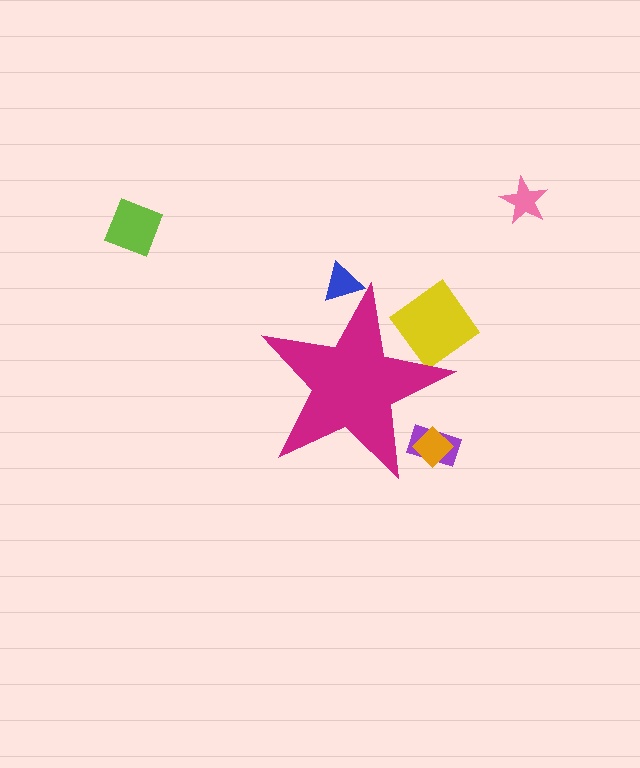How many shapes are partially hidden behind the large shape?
4 shapes are partially hidden.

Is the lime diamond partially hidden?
No, the lime diamond is fully visible.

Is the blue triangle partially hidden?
Yes, the blue triangle is partially hidden behind the magenta star.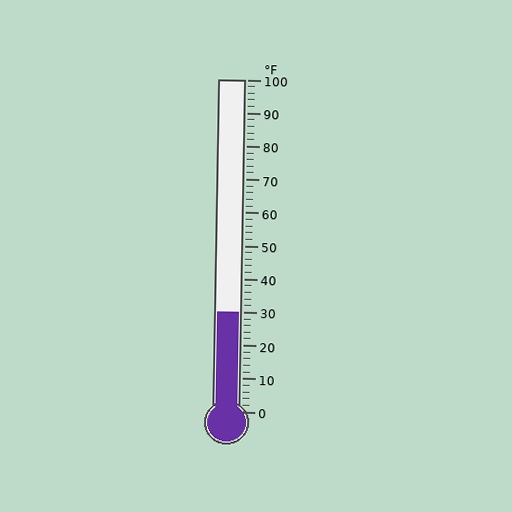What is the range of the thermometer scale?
The thermometer scale ranges from 0°F to 100°F.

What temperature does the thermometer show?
The thermometer shows approximately 30°F.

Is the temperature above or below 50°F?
The temperature is below 50°F.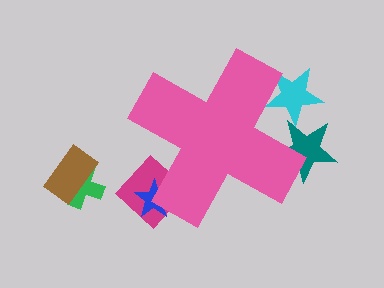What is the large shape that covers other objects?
A pink cross.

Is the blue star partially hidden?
Yes, the blue star is partially hidden behind the pink cross.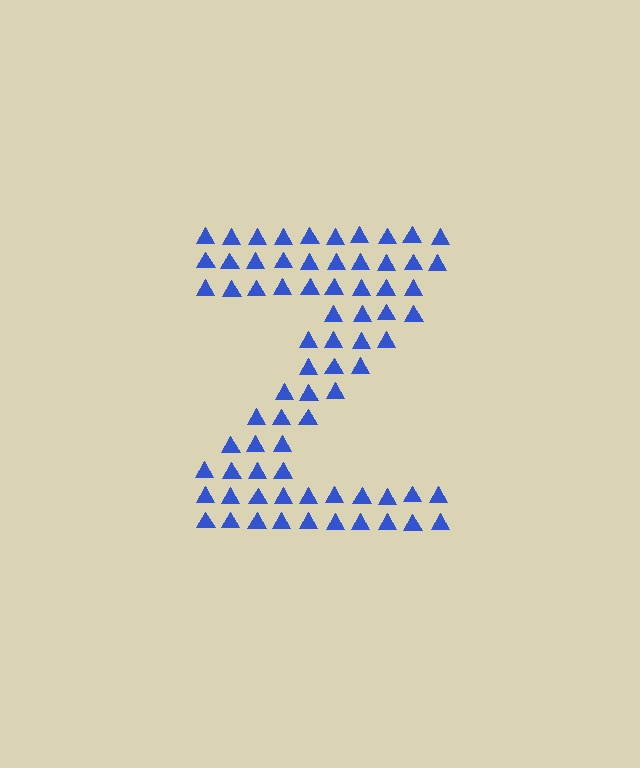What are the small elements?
The small elements are triangles.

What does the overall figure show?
The overall figure shows the letter Z.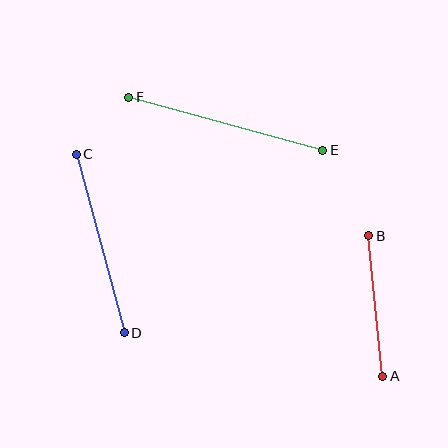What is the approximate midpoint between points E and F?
The midpoint is at approximately (226, 124) pixels.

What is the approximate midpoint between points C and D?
The midpoint is at approximately (100, 243) pixels.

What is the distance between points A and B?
The distance is approximately 141 pixels.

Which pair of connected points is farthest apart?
Points E and F are farthest apart.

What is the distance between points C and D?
The distance is approximately 185 pixels.